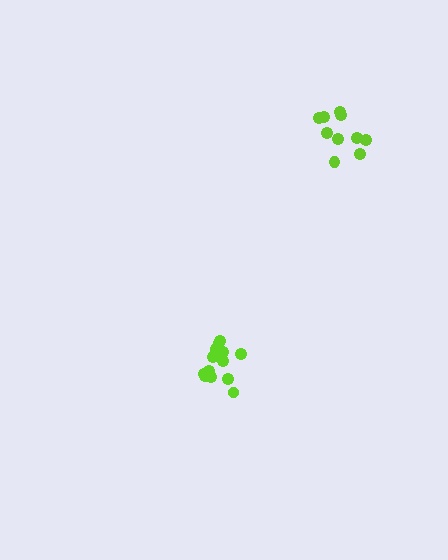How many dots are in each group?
Group 1: 10 dots, Group 2: 14 dots (24 total).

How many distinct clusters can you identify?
There are 2 distinct clusters.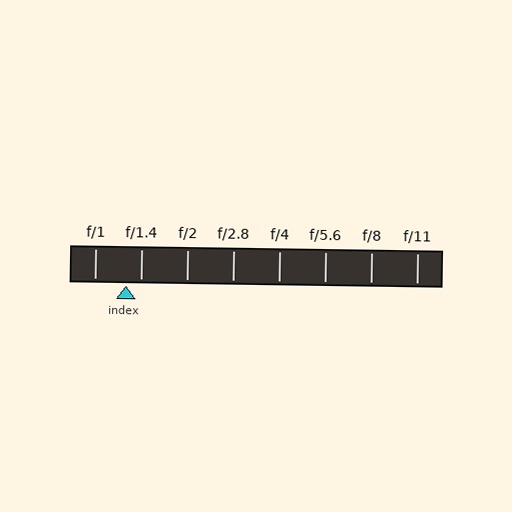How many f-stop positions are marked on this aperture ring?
There are 8 f-stop positions marked.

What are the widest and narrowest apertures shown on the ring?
The widest aperture shown is f/1 and the narrowest is f/11.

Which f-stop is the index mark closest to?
The index mark is closest to f/1.4.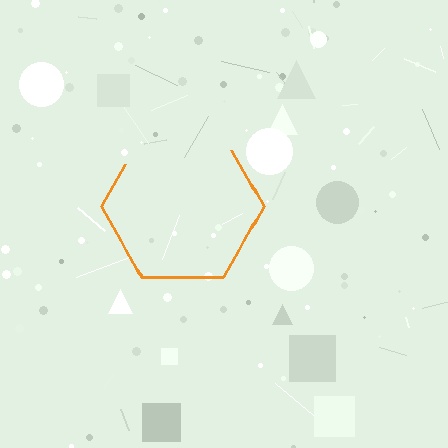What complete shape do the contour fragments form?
The contour fragments form a hexagon.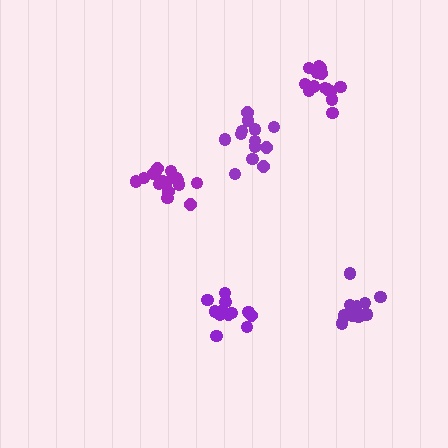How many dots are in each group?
Group 1: 12 dots, Group 2: 16 dots, Group 3: 13 dots, Group 4: 18 dots, Group 5: 12 dots (71 total).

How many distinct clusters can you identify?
There are 5 distinct clusters.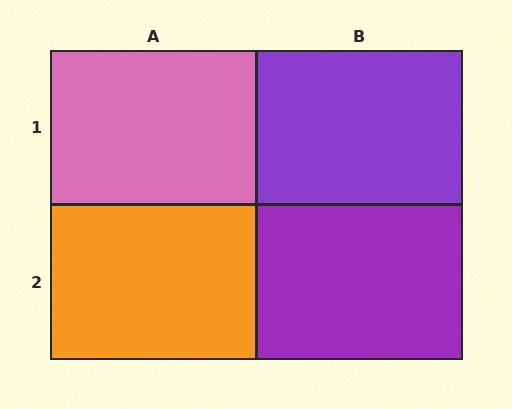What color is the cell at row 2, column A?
Orange.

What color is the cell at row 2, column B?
Purple.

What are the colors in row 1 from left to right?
Pink, purple.